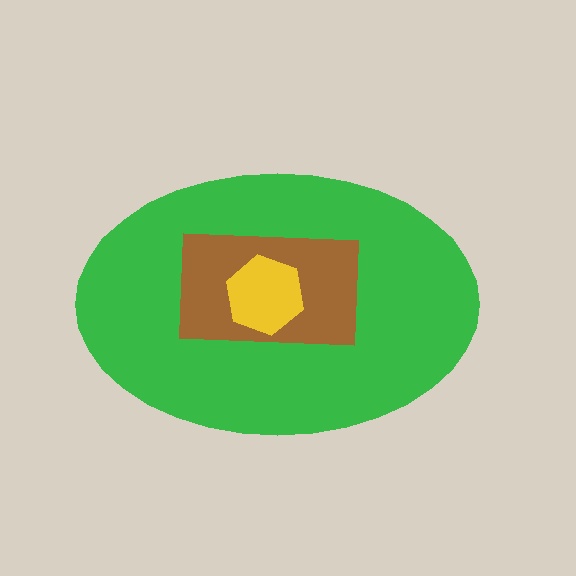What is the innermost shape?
The yellow hexagon.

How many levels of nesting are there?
3.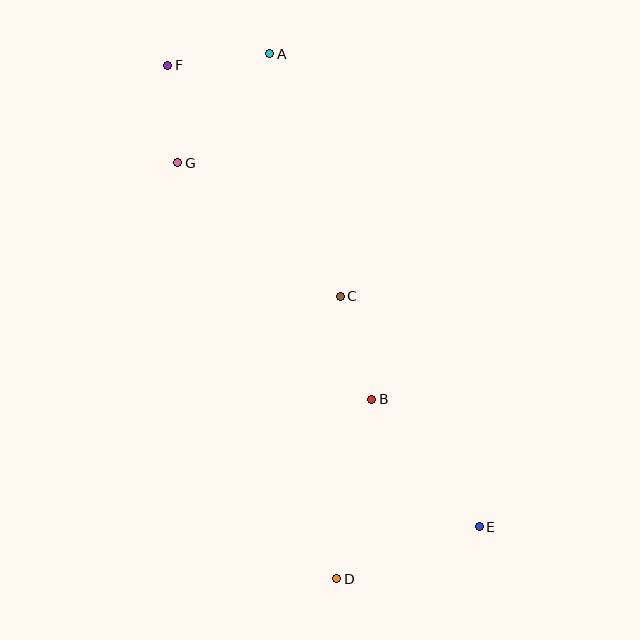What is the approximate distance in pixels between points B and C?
The distance between B and C is approximately 108 pixels.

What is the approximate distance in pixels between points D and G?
The distance between D and G is approximately 446 pixels.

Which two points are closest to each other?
Points F and G are closest to each other.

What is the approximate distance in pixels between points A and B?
The distance between A and B is approximately 361 pixels.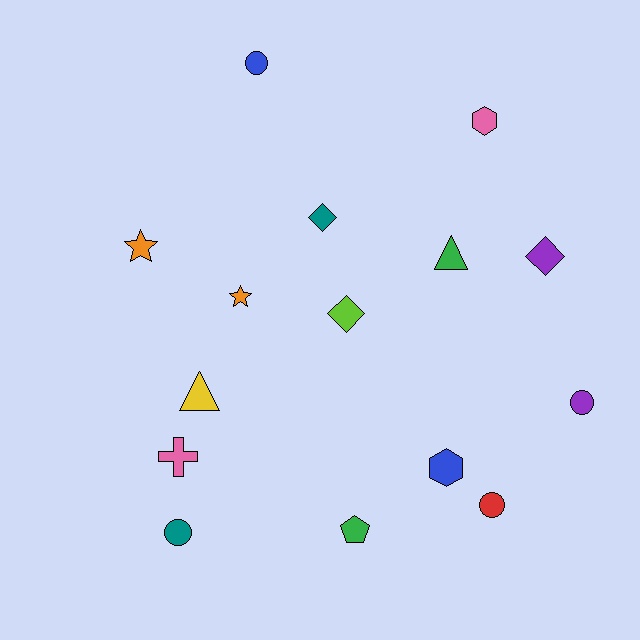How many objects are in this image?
There are 15 objects.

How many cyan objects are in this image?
There are no cyan objects.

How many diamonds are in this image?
There are 3 diamonds.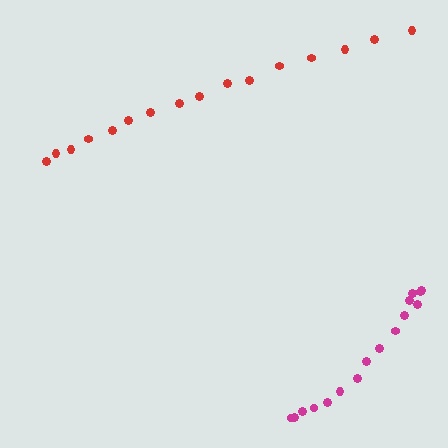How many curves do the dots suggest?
There are 2 distinct paths.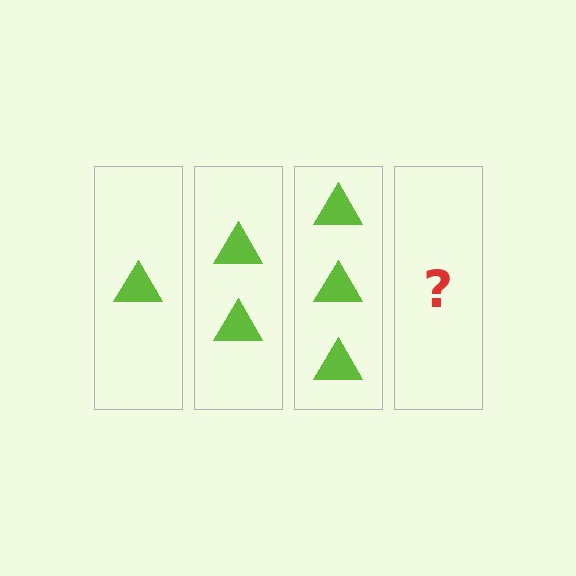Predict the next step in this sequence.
The next step is 4 triangles.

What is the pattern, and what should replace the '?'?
The pattern is that each step adds one more triangle. The '?' should be 4 triangles.